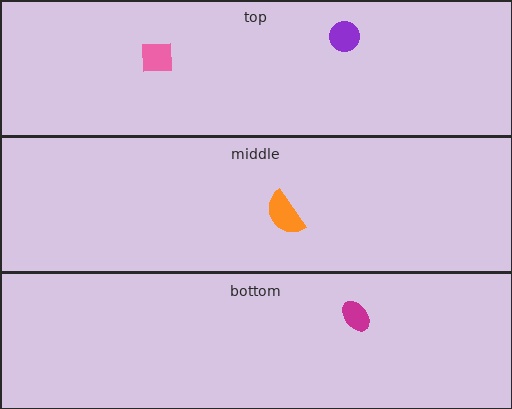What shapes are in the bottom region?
The magenta ellipse.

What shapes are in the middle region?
The orange semicircle.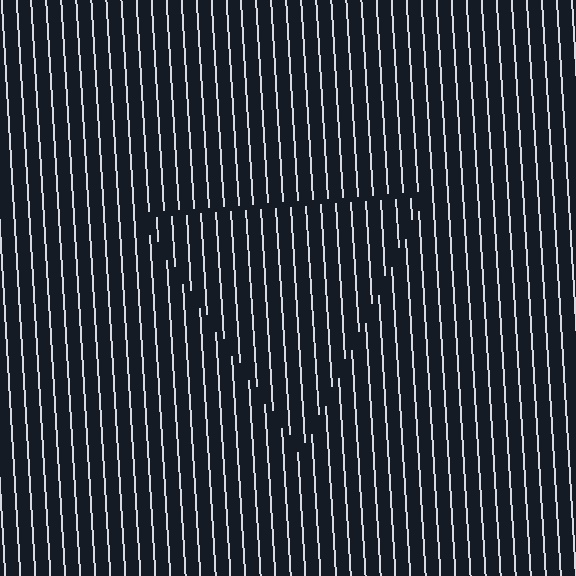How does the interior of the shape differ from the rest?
The interior of the shape contains the same grating, shifted by half a period — the contour is defined by the phase discontinuity where line-ends from the inner and outer gratings abut.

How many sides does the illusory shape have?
3 sides — the line-ends trace a triangle.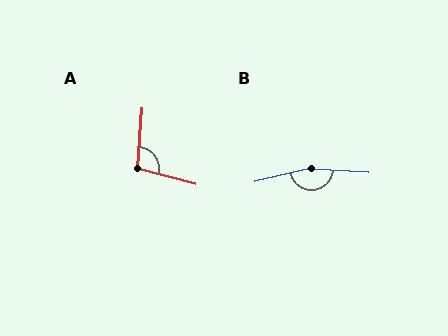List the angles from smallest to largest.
A (100°), B (163°).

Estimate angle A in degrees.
Approximately 100 degrees.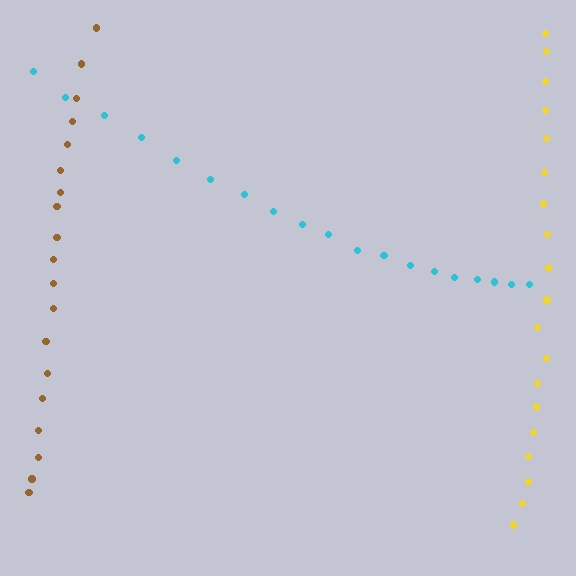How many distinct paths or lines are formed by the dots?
There are 3 distinct paths.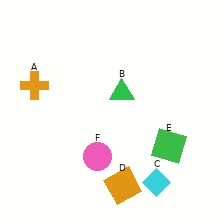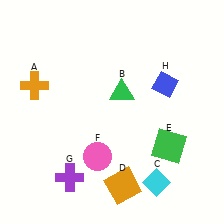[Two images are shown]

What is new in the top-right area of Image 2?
A blue diamond (H) was added in the top-right area of Image 2.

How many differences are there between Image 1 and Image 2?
There are 2 differences between the two images.